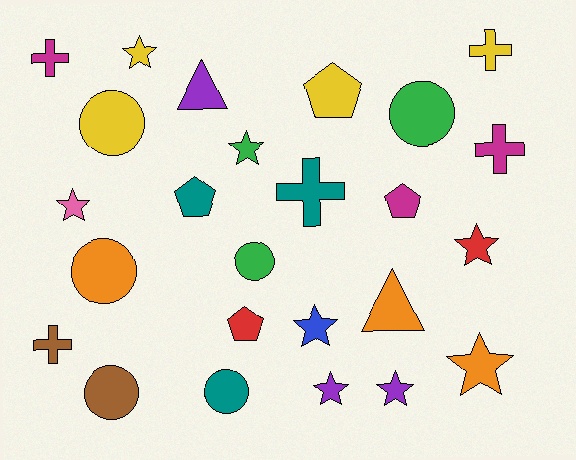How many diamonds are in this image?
There are no diamonds.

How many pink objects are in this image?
There is 1 pink object.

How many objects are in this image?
There are 25 objects.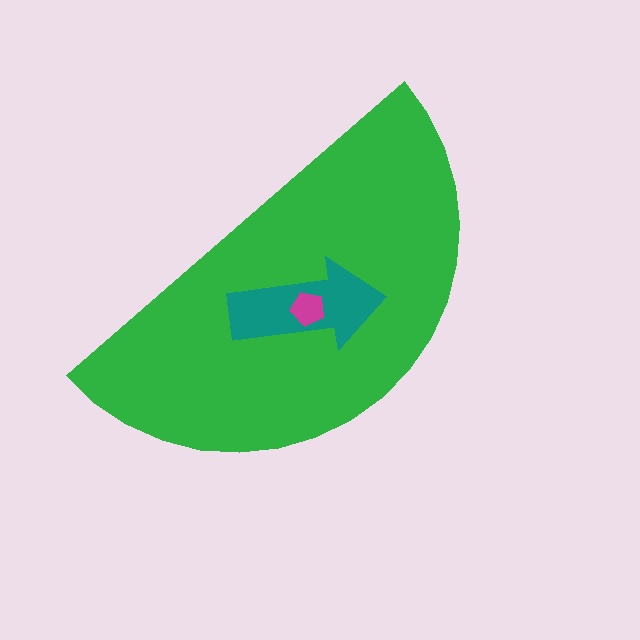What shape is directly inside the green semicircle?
The teal arrow.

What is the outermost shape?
The green semicircle.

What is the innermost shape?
The magenta pentagon.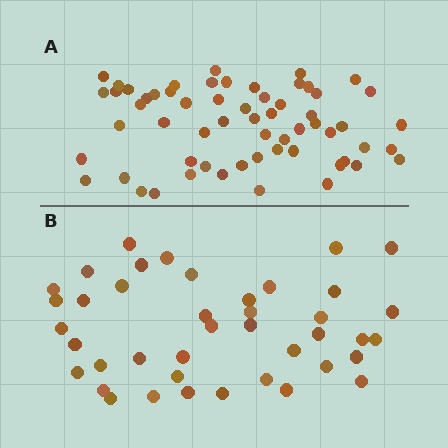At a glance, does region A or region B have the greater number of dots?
Region A (the top region) has more dots.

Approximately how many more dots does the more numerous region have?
Region A has approximately 20 more dots than region B.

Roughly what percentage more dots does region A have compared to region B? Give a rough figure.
About 45% more.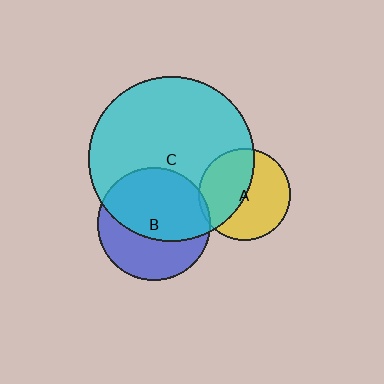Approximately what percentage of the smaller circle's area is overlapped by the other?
Approximately 5%.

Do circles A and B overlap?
Yes.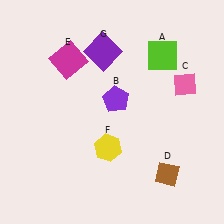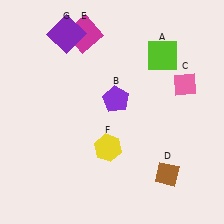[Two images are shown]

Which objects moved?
The objects that moved are: the magenta square (E), the purple square (G).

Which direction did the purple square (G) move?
The purple square (G) moved left.